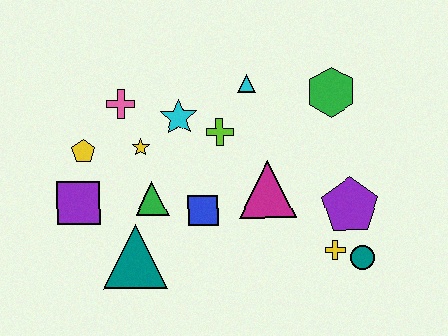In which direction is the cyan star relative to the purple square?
The cyan star is to the right of the purple square.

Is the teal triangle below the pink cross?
Yes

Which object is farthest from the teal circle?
The yellow pentagon is farthest from the teal circle.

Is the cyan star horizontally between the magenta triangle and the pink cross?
Yes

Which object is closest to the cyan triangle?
The lime cross is closest to the cyan triangle.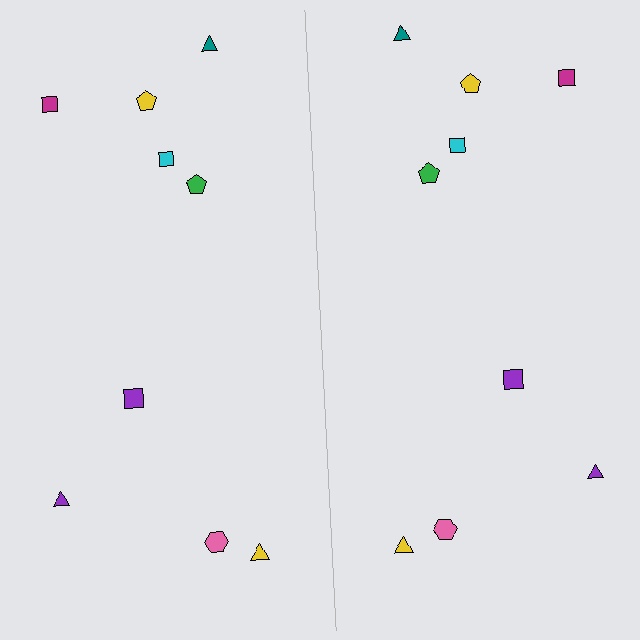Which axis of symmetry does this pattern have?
The pattern has a vertical axis of symmetry running through the center of the image.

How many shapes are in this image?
There are 18 shapes in this image.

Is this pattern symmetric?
Yes, this pattern has bilateral (reflection) symmetry.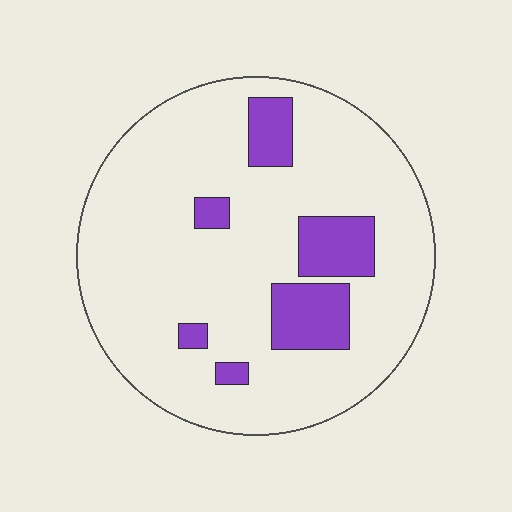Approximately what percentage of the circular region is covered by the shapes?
Approximately 15%.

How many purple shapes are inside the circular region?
6.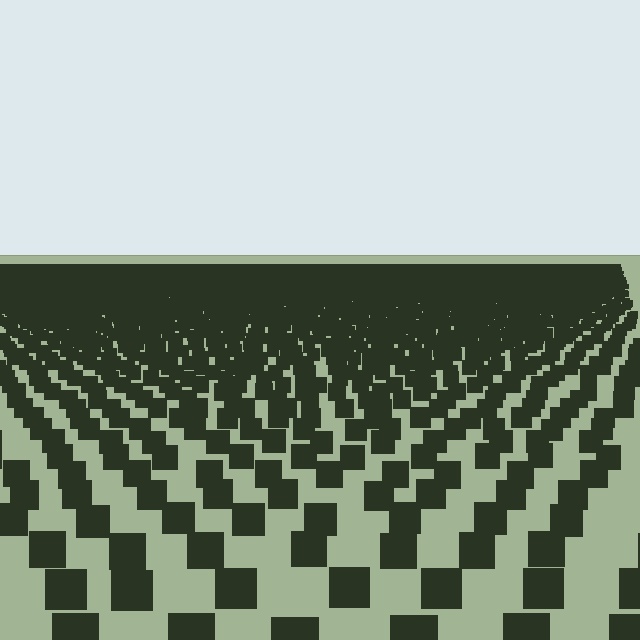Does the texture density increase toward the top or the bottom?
Density increases toward the top.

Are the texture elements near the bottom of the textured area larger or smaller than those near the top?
Larger. Near the bottom, elements are closer to the viewer and appear at a bigger on-screen size.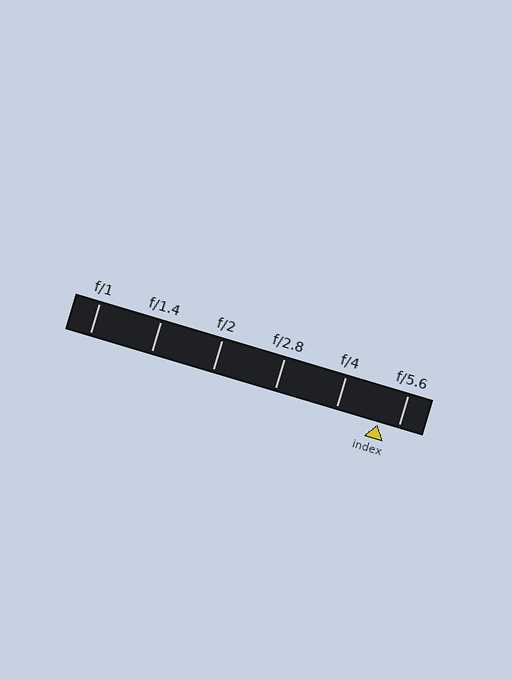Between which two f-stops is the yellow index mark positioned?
The index mark is between f/4 and f/5.6.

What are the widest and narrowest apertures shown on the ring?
The widest aperture shown is f/1 and the narrowest is f/5.6.